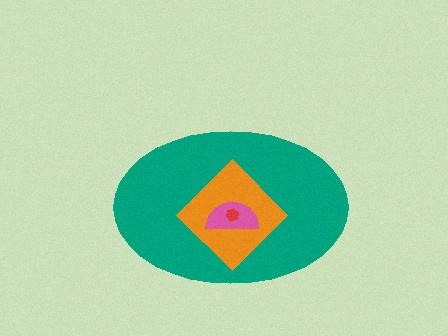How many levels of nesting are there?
4.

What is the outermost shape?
The teal ellipse.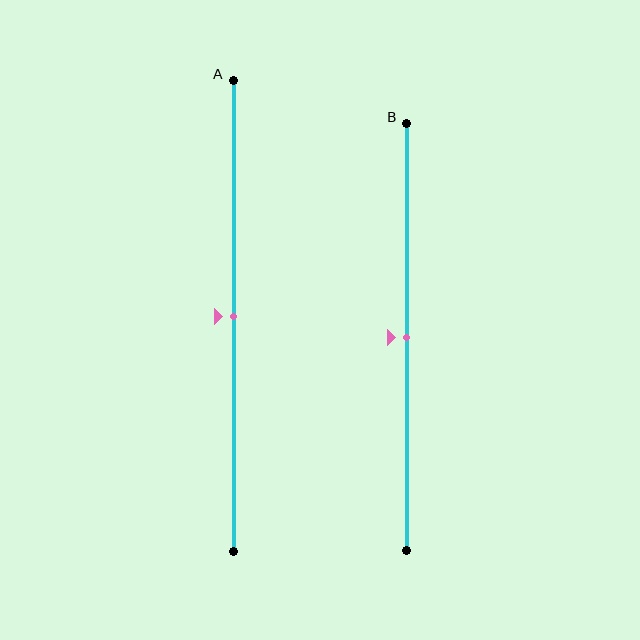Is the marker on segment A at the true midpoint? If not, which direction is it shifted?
Yes, the marker on segment A is at the true midpoint.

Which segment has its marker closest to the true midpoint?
Segment A has its marker closest to the true midpoint.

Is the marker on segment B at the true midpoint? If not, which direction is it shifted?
Yes, the marker on segment B is at the true midpoint.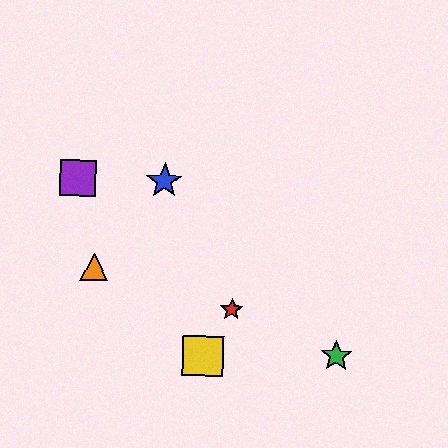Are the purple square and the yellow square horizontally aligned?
No, the purple square is at y≈178 and the yellow square is at y≈356.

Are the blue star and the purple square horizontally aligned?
Yes, both are at y≈181.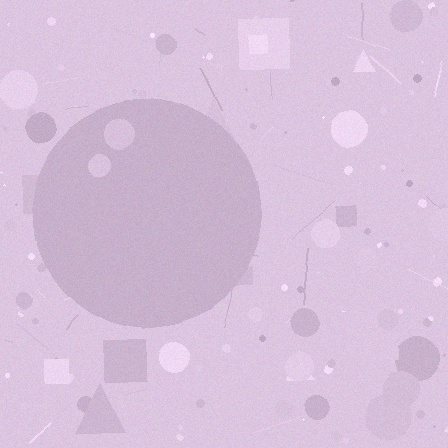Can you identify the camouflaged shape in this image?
The camouflaged shape is a circle.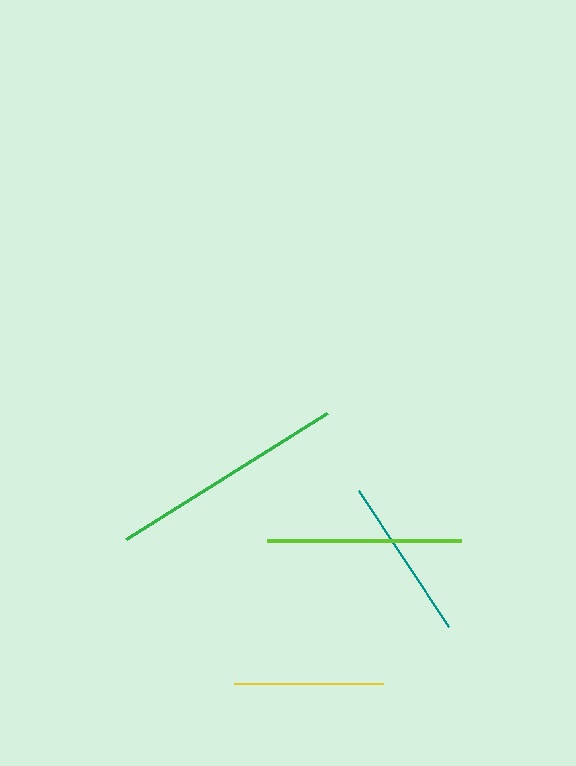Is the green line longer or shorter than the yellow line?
The green line is longer than the yellow line.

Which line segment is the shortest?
The yellow line is the shortest at approximately 149 pixels.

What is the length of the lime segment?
The lime segment is approximately 194 pixels long.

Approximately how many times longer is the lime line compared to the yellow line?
The lime line is approximately 1.3 times the length of the yellow line.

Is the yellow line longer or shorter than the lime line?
The lime line is longer than the yellow line.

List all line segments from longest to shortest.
From longest to shortest: green, lime, teal, yellow.